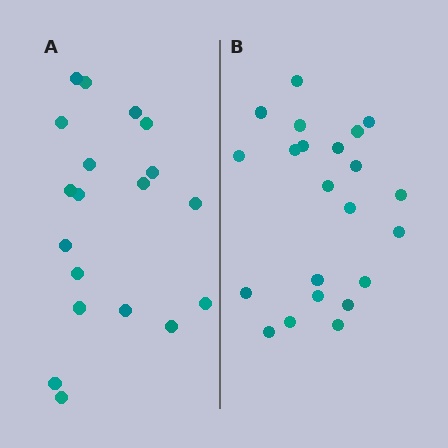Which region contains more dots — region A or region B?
Region B (the right region) has more dots.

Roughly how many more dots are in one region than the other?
Region B has just a few more — roughly 2 or 3 more dots than region A.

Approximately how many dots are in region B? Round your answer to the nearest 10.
About 20 dots. (The exact count is 22, which rounds to 20.)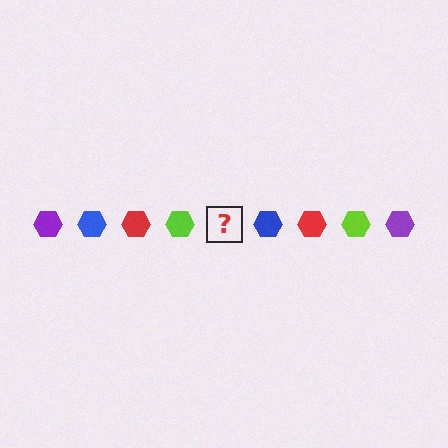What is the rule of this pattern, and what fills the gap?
The rule is that the pattern cycles through purple, blue, red, lime hexagons. The gap should be filled with a purple hexagon.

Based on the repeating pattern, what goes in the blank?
The blank should be a purple hexagon.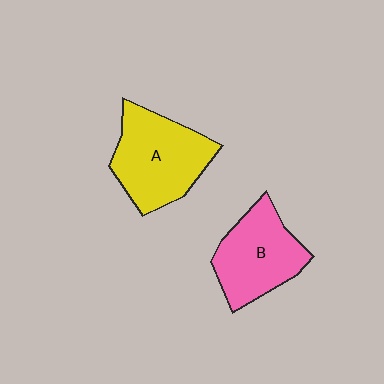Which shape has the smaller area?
Shape B (pink).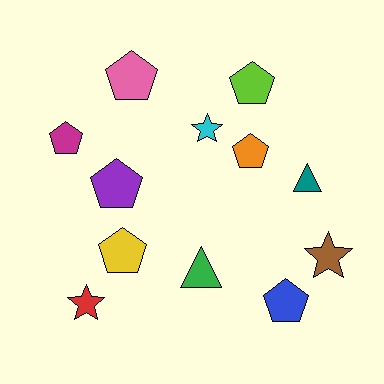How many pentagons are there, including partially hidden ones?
There are 7 pentagons.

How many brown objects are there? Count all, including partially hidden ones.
There is 1 brown object.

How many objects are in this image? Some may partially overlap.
There are 12 objects.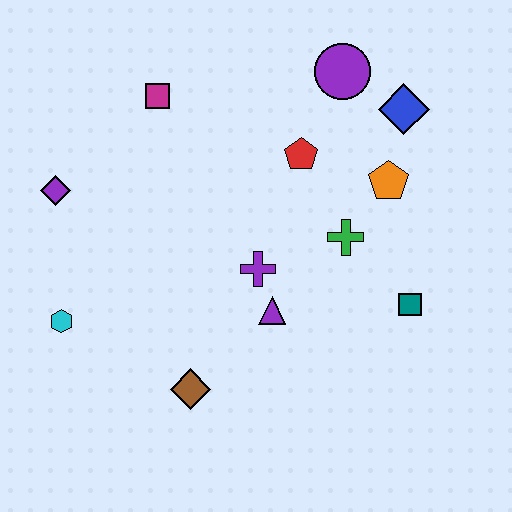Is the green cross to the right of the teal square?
No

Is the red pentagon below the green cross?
No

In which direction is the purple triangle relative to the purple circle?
The purple triangle is below the purple circle.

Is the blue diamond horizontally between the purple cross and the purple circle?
No